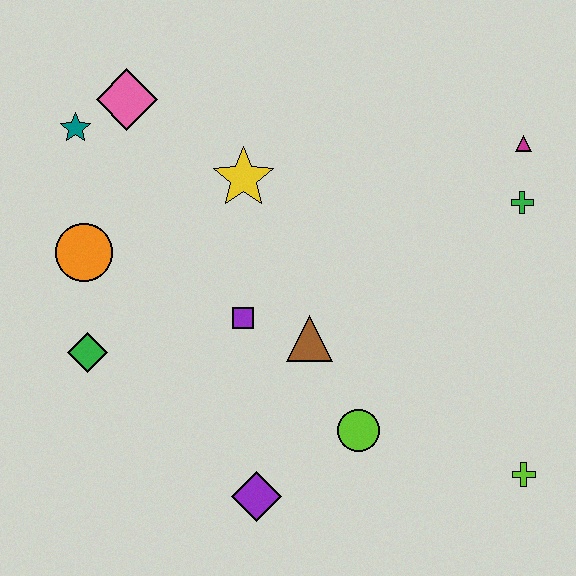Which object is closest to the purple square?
The brown triangle is closest to the purple square.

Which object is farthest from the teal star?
The lime cross is farthest from the teal star.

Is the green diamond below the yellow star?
Yes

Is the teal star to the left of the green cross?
Yes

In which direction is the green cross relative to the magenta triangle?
The green cross is below the magenta triangle.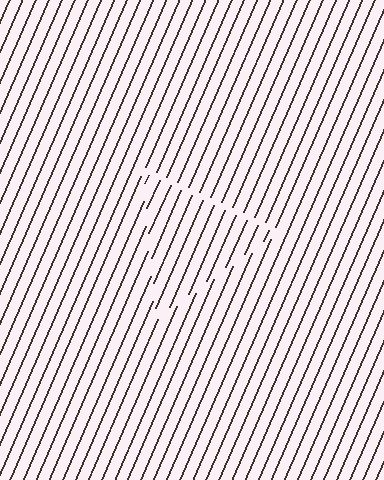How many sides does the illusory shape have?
3 sides — the line-ends trace a triangle.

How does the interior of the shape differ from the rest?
The interior of the shape contains the same grating, shifted by half a period — the contour is defined by the phase discontinuity where line-ends from the inner and outer gratings abut.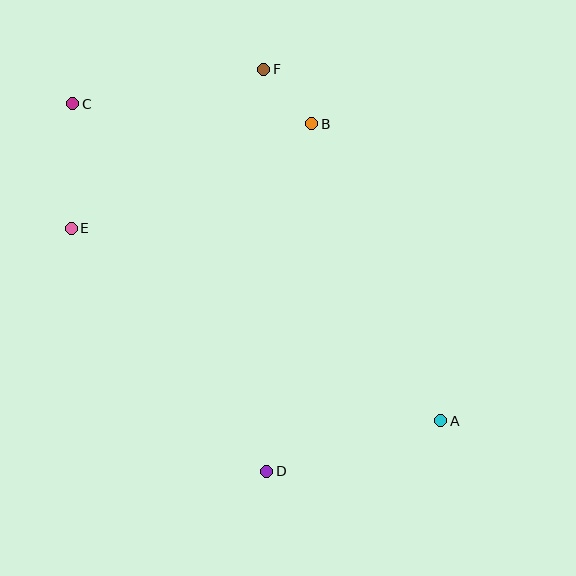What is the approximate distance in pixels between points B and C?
The distance between B and C is approximately 240 pixels.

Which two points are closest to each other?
Points B and F are closest to each other.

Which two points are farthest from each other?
Points A and C are farthest from each other.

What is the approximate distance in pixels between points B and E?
The distance between B and E is approximately 263 pixels.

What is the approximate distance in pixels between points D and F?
The distance between D and F is approximately 402 pixels.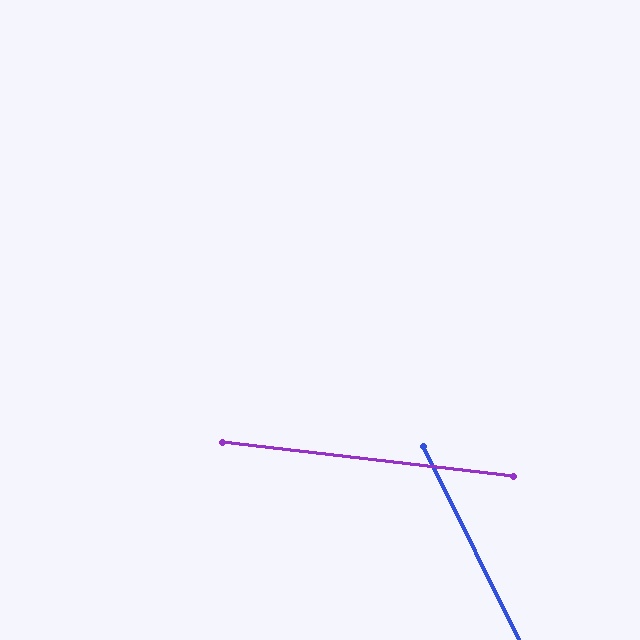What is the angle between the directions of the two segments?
Approximately 57 degrees.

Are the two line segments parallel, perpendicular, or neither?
Neither parallel nor perpendicular — they differ by about 57°.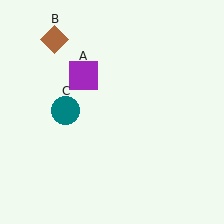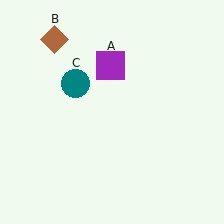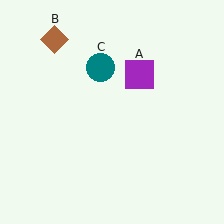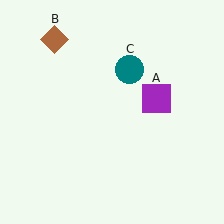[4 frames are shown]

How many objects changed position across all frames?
2 objects changed position: purple square (object A), teal circle (object C).